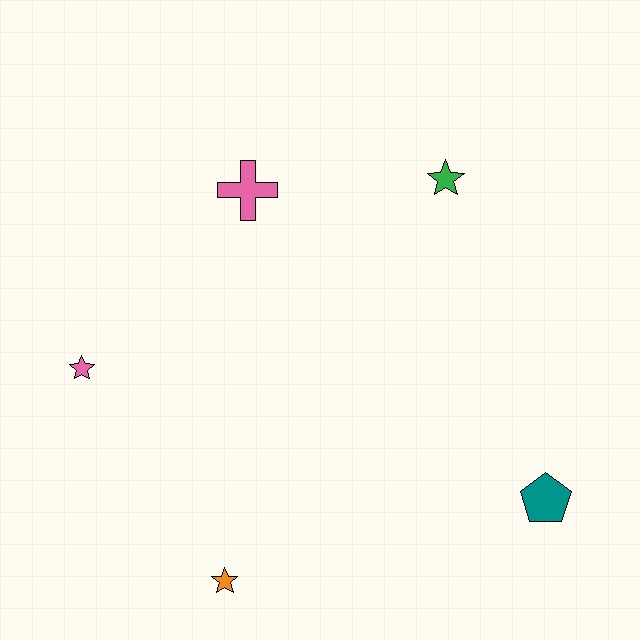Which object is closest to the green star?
The pink cross is closest to the green star.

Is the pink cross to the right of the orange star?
Yes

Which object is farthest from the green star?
The orange star is farthest from the green star.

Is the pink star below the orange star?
No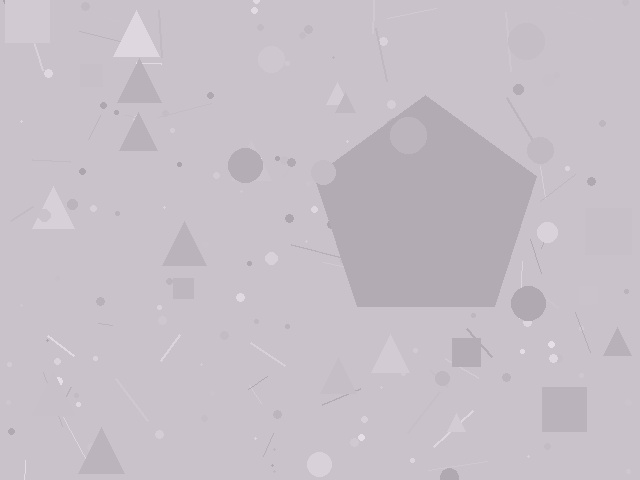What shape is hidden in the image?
A pentagon is hidden in the image.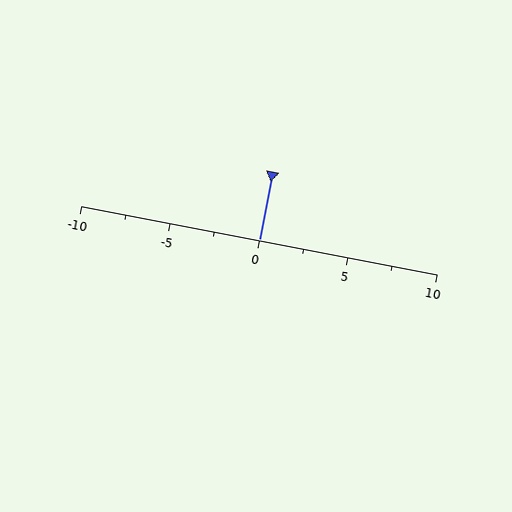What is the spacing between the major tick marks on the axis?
The major ticks are spaced 5 apart.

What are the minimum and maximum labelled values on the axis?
The axis runs from -10 to 10.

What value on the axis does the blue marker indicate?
The marker indicates approximately 0.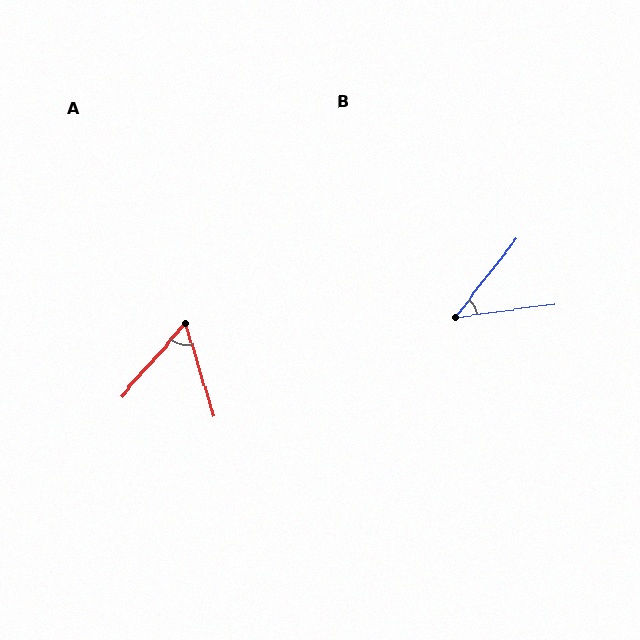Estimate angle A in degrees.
Approximately 58 degrees.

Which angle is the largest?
A, at approximately 58 degrees.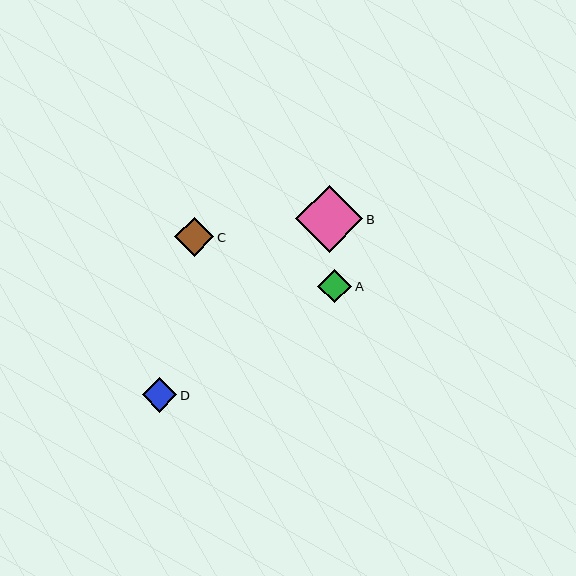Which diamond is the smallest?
Diamond A is the smallest with a size of approximately 34 pixels.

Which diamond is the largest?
Diamond B is the largest with a size of approximately 67 pixels.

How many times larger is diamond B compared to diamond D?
Diamond B is approximately 1.9 times the size of diamond D.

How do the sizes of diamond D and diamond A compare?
Diamond D and diamond A are approximately the same size.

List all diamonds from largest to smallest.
From largest to smallest: B, C, D, A.